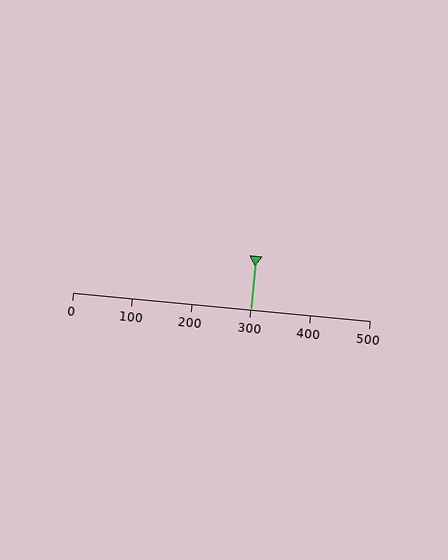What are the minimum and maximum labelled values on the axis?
The axis runs from 0 to 500.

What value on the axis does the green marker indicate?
The marker indicates approximately 300.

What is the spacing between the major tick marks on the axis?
The major ticks are spaced 100 apart.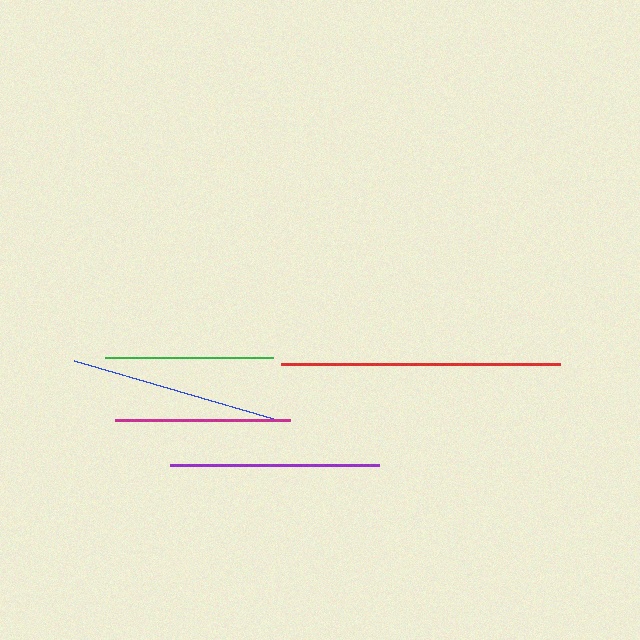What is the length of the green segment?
The green segment is approximately 169 pixels long.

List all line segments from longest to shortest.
From longest to shortest: red, blue, purple, magenta, green.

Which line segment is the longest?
The red line is the longest at approximately 279 pixels.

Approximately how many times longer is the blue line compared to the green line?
The blue line is approximately 1.3 times the length of the green line.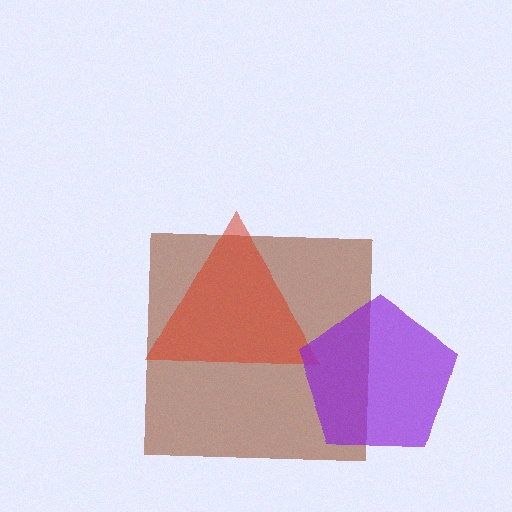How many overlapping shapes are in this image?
There are 3 overlapping shapes in the image.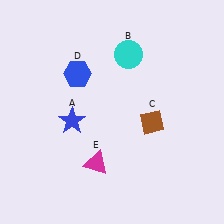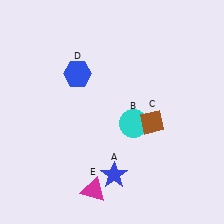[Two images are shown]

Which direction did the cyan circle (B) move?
The cyan circle (B) moved down.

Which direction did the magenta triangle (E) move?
The magenta triangle (E) moved down.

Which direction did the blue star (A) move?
The blue star (A) moved down.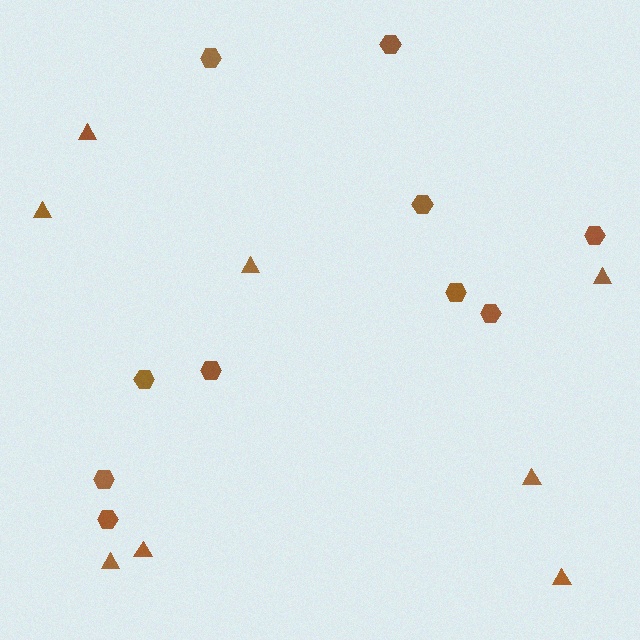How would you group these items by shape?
There are 2 groups: one group of triangles (8) and one group of hexagons (10).